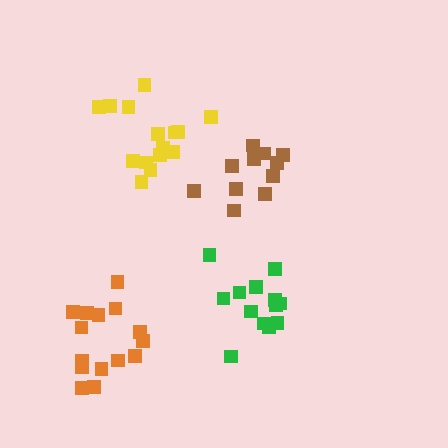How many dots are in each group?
Group 1: 15 dots, Group 2: 11 dots, Group 3: 13 dots, Group 4: 15 dots (54 total).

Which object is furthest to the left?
The orange cluster is leftmost.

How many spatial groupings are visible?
There are 4 spatial groupings.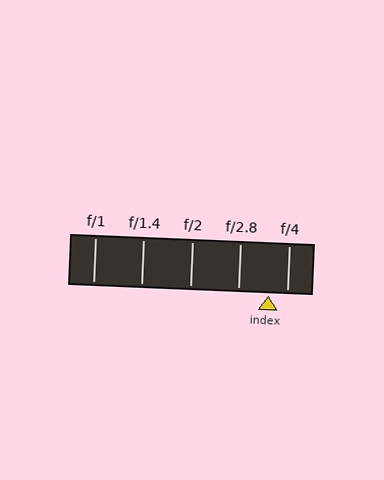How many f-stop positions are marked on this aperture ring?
There are 5 f-stop positions marked.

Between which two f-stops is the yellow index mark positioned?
The index mark is between f/2.8 and f/4.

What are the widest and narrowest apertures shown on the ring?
The widest aperture shown is f/1 and the narrowest is f/4.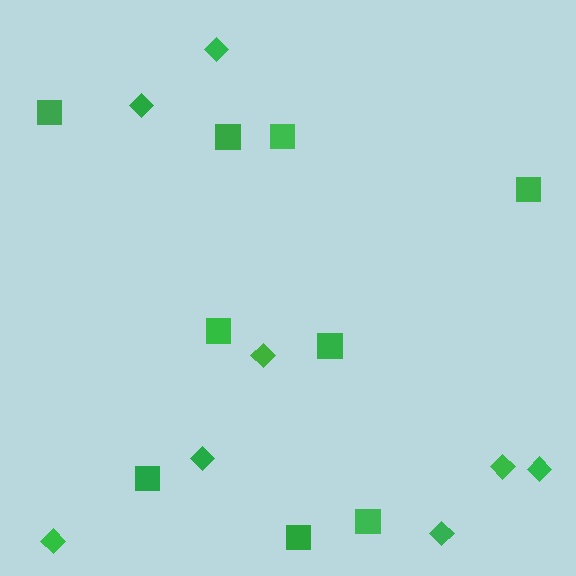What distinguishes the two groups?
There are 2 groups: one group of squares (9) and one group of diamonds (8).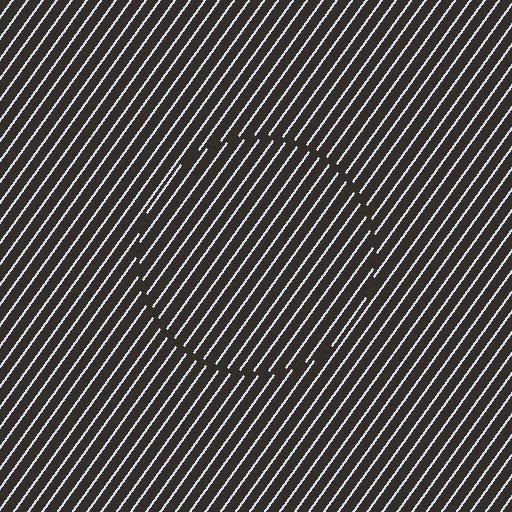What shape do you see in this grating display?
An illusory circle. The interior of the shape contains the same grating, shifted by half a period — the contour is defined by the phase discontinuity where line-ends from the inner and outer gratings abut.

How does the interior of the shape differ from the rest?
The interior of the shape contains the same grating, shifted by half a period — the contour is defined by the phase discontinuity where line-ends from the inner and outer gratings abut.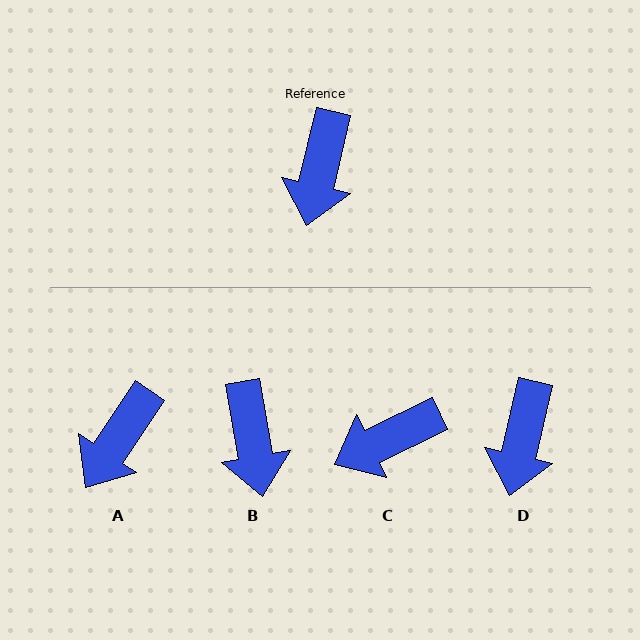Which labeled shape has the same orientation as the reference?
D.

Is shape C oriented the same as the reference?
No, it is off by about 51 degrees.